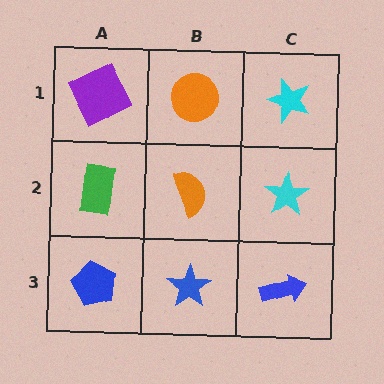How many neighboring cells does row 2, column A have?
3.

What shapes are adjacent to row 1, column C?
A cyan star (row 2, column C), an orange circle (row 1, column B).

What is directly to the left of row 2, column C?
An orange semicircle.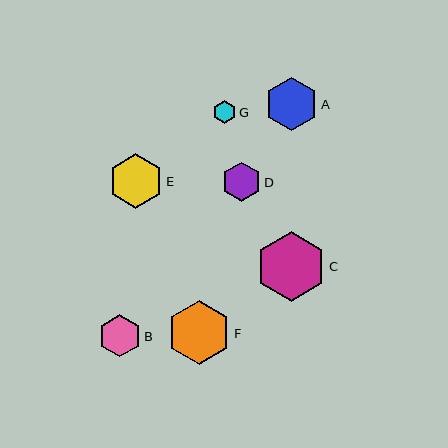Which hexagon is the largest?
Hexagon C is the largest with a size of approximately 70 pixels.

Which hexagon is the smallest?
Hexagon G is the smallest with a size of approximately 23 pixels.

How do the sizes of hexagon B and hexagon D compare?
Hexagon B and hexagon D are approximately the same size.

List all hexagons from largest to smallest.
From largest to smallest: C, F, E, A, B, D, G.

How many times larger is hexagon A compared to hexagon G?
Hexagon A is approximately 2.3 times the size of hexagon G.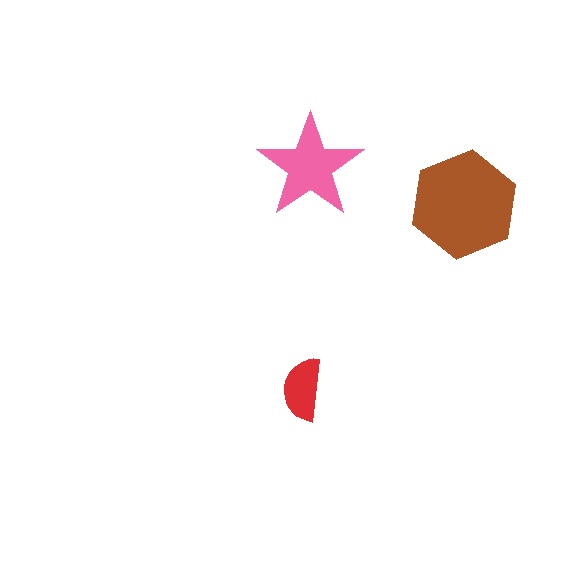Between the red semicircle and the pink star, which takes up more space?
The pink star.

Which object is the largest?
The brown hexagon.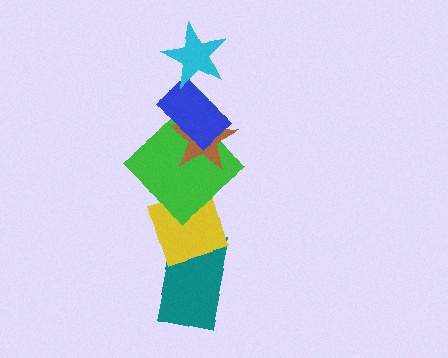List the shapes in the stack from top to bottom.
From top to bottom: the cyan star, the blue rectangle, the brown star, the green diamond, the yellow diamond, the teal rectangle.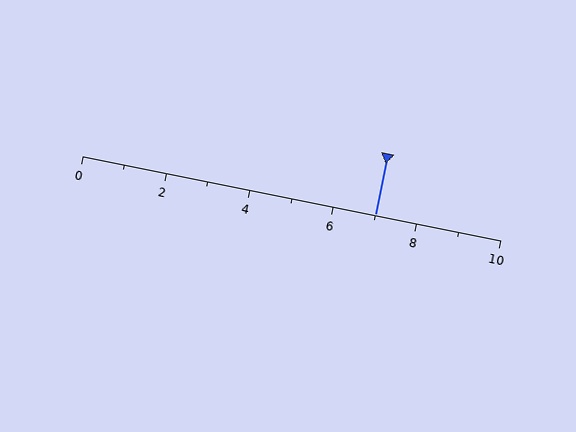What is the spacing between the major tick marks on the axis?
The major ticks are spaced 2 apart.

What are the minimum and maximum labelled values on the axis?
The axis runs from 0 to 10.